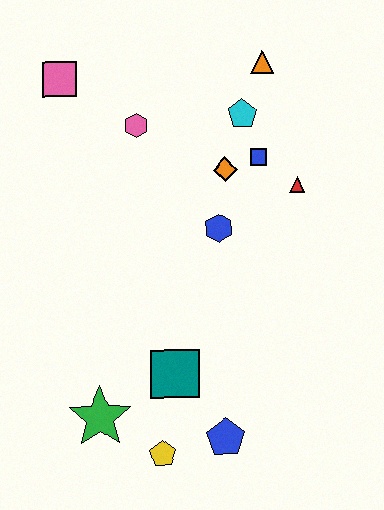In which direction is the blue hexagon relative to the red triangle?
The blue hexagon is to the left of the red triangle.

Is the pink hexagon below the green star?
No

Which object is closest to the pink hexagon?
The pink square is closest to the pink hexagon.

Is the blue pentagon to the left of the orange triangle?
Yes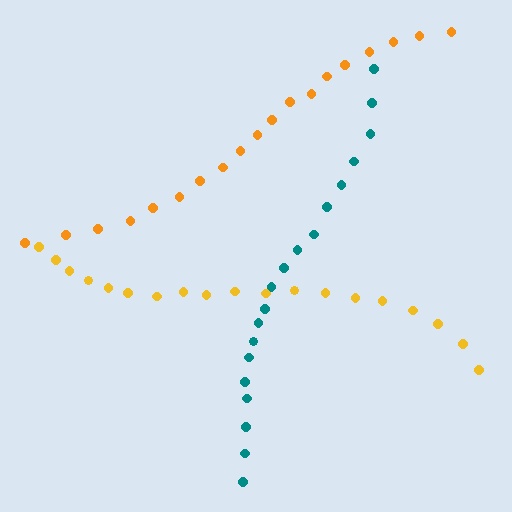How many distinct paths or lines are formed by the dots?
There are 3 distinct paths.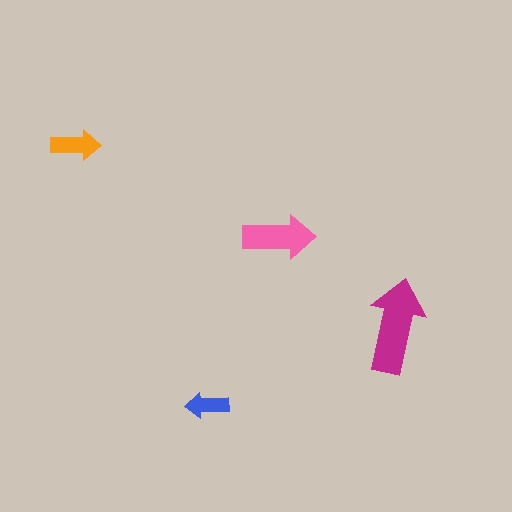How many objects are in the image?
There are 4 objects in the image.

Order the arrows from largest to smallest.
the magenta one, the pink one, the orange one, the blue one.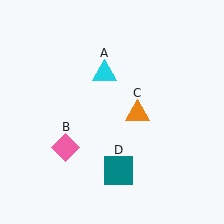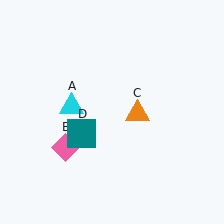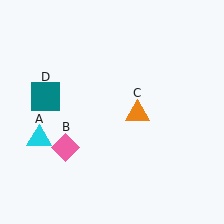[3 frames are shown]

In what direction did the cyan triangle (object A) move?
The cyan triangle (object A) moved down and to the left.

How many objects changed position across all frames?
2 objects changed position: cyan triangle (object A), teal square (object D).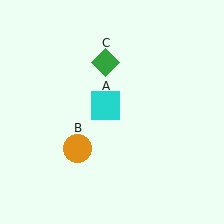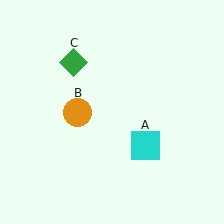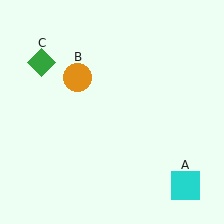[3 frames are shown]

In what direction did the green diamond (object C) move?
The green diamond (object C) moved left.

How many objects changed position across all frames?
3 objects changed position: cyan square (object A), orange circle (object B), green diamond (object C).